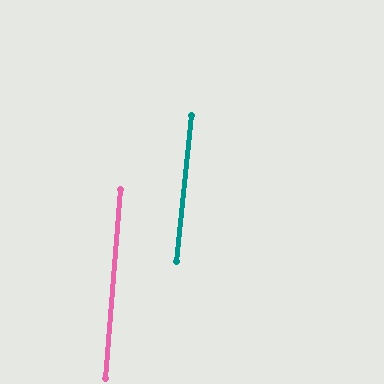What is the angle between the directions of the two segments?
Approximately 1 degree.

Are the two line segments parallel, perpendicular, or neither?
Parallel — their directions differ by only 1.5°.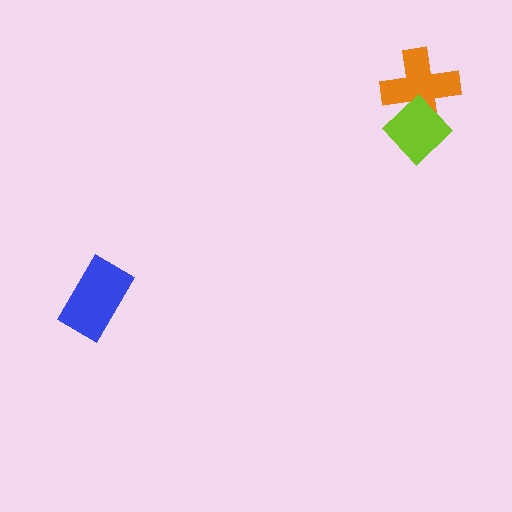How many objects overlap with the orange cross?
1 object overlaps with the orange cross.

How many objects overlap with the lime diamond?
1 object overlaps with the lime diamond.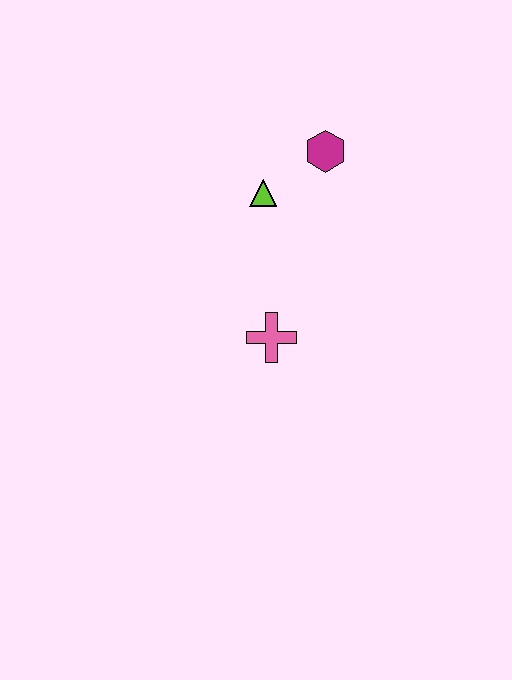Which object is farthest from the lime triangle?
The pink cross is farthest from the lime triangle.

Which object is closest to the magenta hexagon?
The lime triangle is closest to the magenta hexagon.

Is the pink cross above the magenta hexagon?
No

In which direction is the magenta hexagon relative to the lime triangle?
The magenta hexagon is to the right of the lime triangle.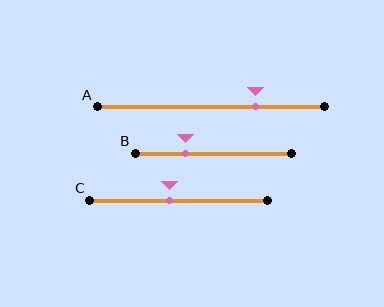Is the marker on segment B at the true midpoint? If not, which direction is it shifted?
No, the marker on segment B is shifted to the left by about 18% of the segment length.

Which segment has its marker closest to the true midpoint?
Segment C has its marker closest to the true midpoint.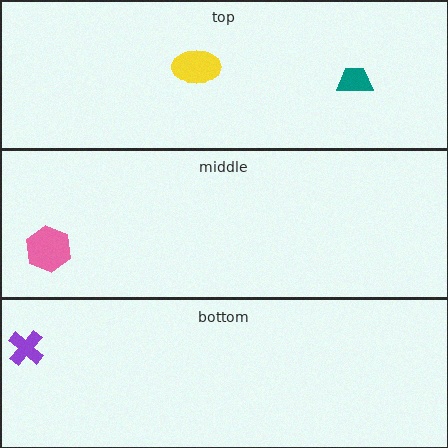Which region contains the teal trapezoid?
The top region.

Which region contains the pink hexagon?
The middle region.